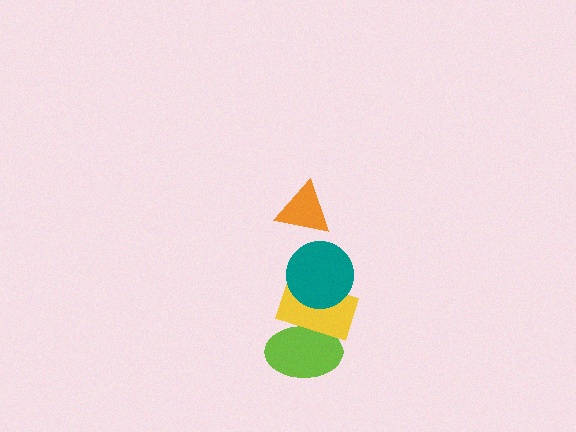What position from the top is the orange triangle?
The orange triangle is 1st from the top.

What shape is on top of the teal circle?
The orange triangle is on top of the teal circle.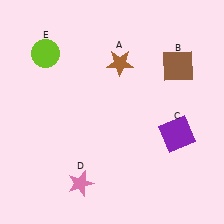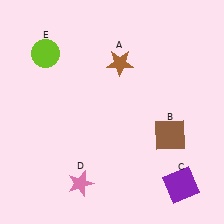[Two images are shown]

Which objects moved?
The objects that moved are: the brown square (B), the purple square (C).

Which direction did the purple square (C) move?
The purple square (C) moved down.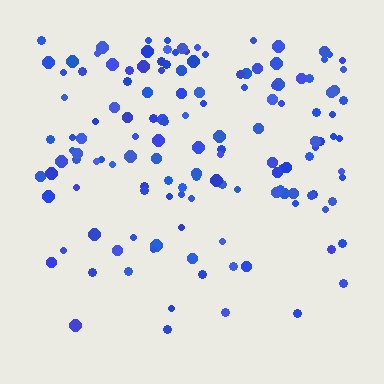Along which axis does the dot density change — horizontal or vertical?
Vertical.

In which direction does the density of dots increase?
From bottom to top, with the top side densest.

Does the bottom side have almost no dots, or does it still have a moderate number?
Still a moderate number, just noticeably fewer than the top.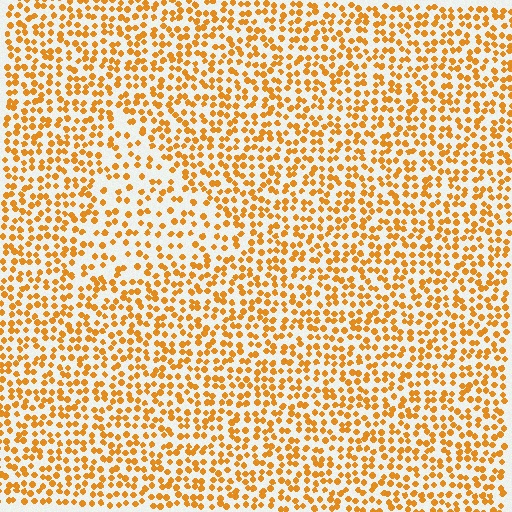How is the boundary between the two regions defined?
The boundary is defined by a change in element density (approximately 1.7x ratio). All elements are the same color, size, and shape.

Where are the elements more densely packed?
The elements are more densely packed outside the triangle boundary.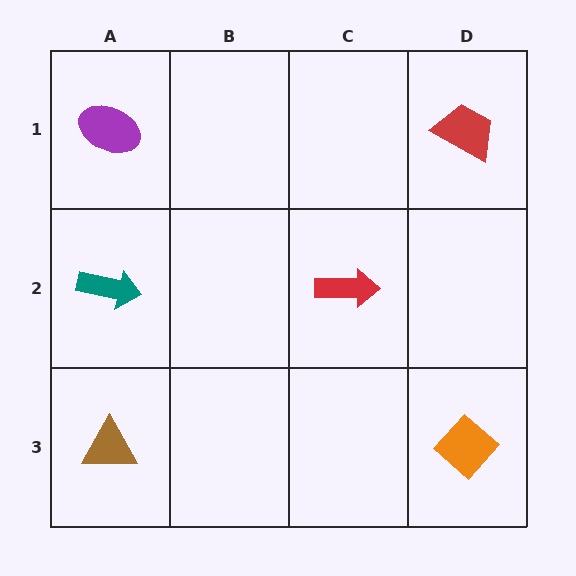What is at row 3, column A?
A brown triangle.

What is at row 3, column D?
An orange diamond.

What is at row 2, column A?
A teal arrow.